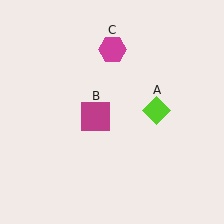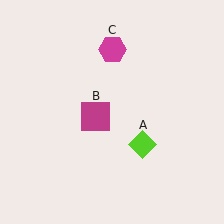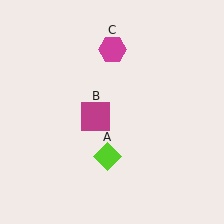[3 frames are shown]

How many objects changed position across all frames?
1 object changed position: lime diamond (object A).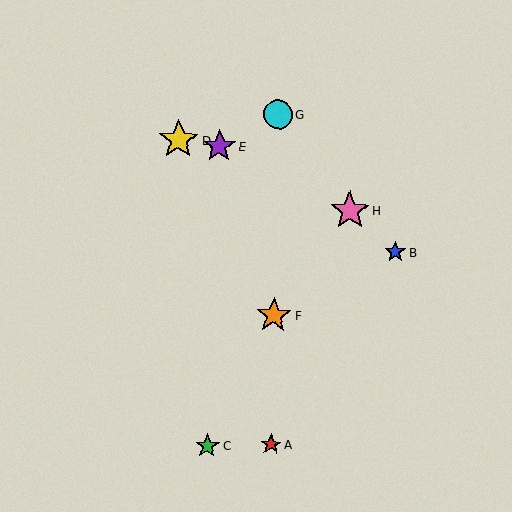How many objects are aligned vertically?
3 objects (A, F, G) are aligned vertically.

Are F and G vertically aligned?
Yes, both are at x≈274.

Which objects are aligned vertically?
Objects A, F, G are aligned vertically.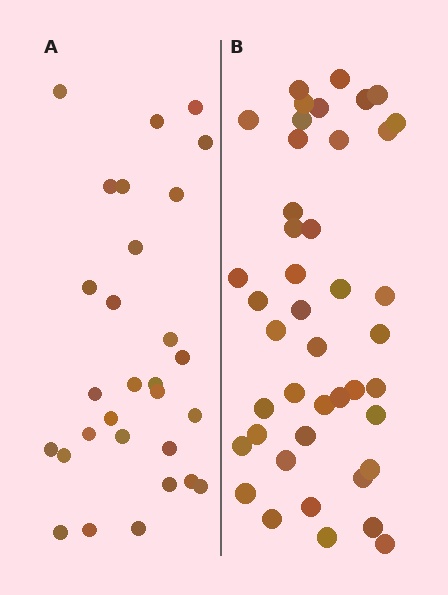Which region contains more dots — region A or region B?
Region B (the right region) has more dots.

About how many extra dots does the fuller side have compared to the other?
Region B has approximately 15 more dots than region A.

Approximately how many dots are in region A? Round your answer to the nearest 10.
About 30 dots. (The exact count is 29, which rounds to 30.)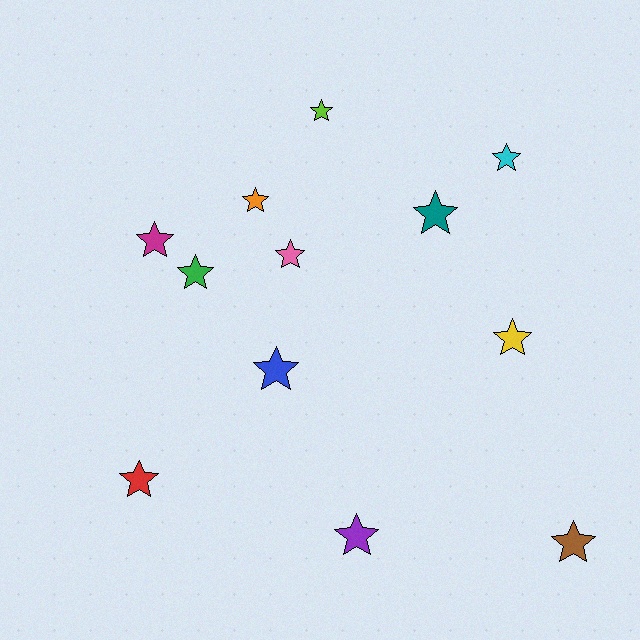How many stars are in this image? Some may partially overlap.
There are 12 stars.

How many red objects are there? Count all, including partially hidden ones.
There is 1 red object.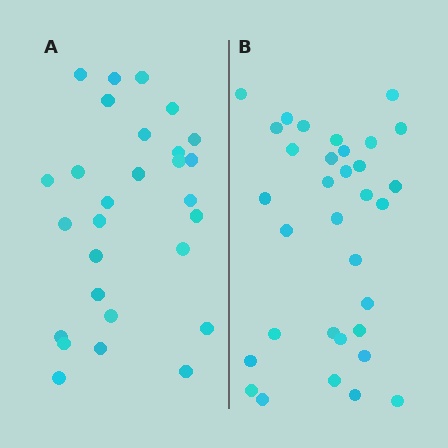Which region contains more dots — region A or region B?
Region B (the right region) has more dots.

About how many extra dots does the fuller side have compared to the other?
Region B has about 5 more dots than region A.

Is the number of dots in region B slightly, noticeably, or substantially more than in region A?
Region B has only slightly more — the two regions are fairly close. The ratio is roughly 1.2 to 1.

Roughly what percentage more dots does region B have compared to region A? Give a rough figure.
About 20% more.